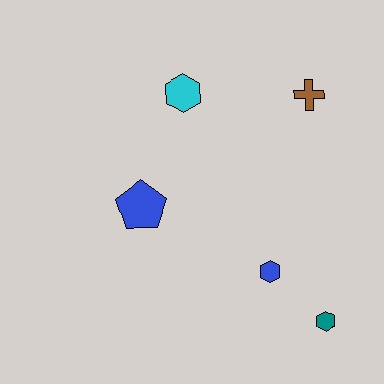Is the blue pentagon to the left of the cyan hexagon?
Yes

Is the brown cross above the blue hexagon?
Yes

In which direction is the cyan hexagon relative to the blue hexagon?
The cyan hexagon is above the blue hexagon.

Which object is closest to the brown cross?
The cyan hexagon is closest to the brown cross.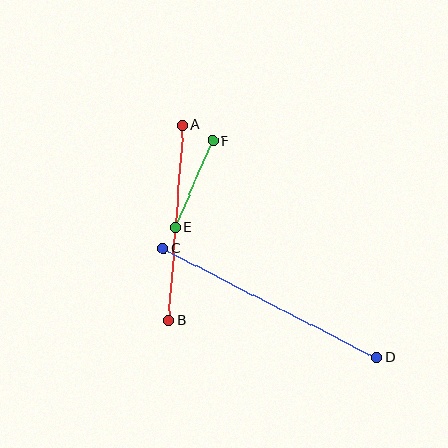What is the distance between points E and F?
The distance is approximately 94 pixels.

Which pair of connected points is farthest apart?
Points C and D are farthest apart.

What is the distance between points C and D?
The distance is approximately 240 pixels.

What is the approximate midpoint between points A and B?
The midpoint is at approximately (175, 222) pixels.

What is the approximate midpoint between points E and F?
The midpoint is at approximately (194, 184) pixels.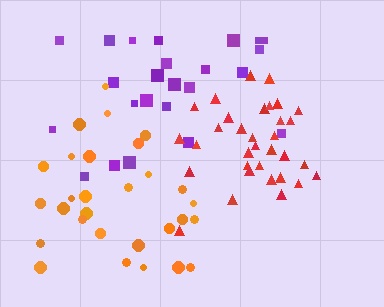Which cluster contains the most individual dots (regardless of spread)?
Red (33).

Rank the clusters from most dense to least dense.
red, orange, purple.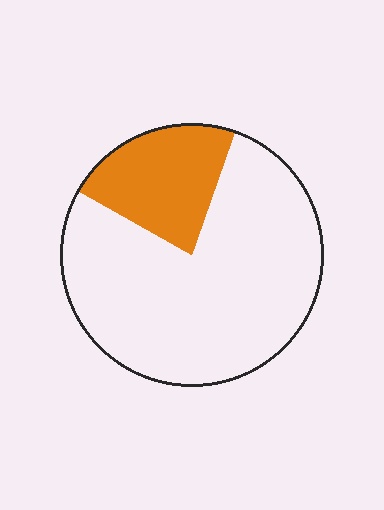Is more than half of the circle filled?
No.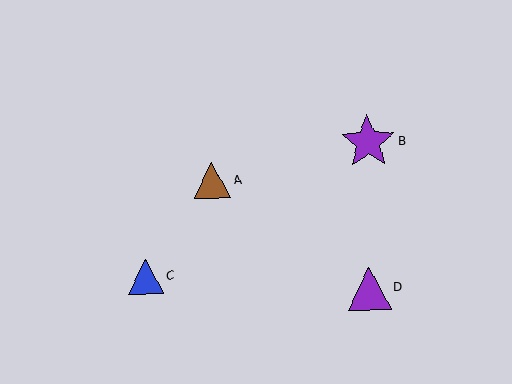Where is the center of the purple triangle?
The center of the purple triangle is at (369, 288).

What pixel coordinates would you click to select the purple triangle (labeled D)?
Click at (369, 288) to select the purple triangle D.